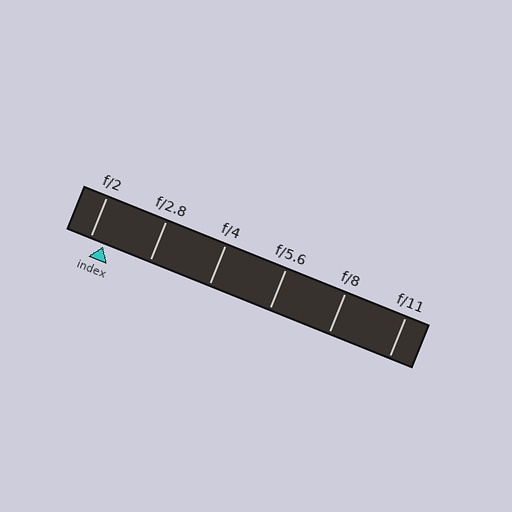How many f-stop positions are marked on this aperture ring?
There are 6 f-stop positions marked.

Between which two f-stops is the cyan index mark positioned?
The index mark is between f/2 and f/2.8.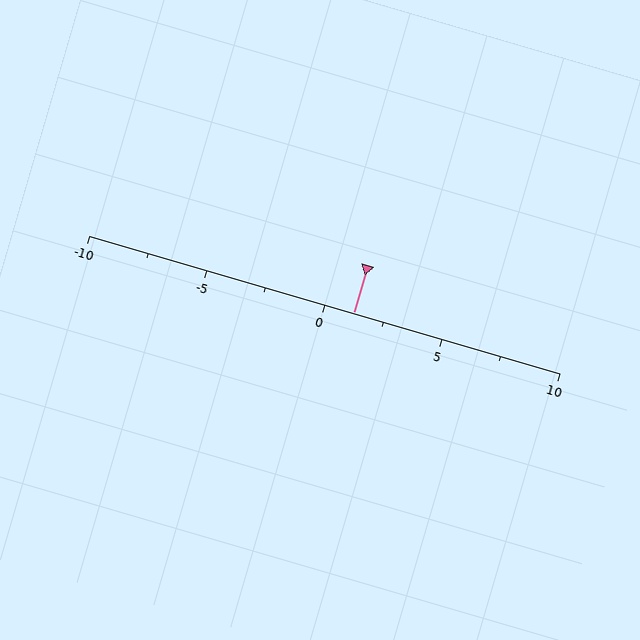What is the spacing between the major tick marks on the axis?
The major ticks are spaced 5 apart.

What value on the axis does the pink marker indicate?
The marker indicates approximately 1.2.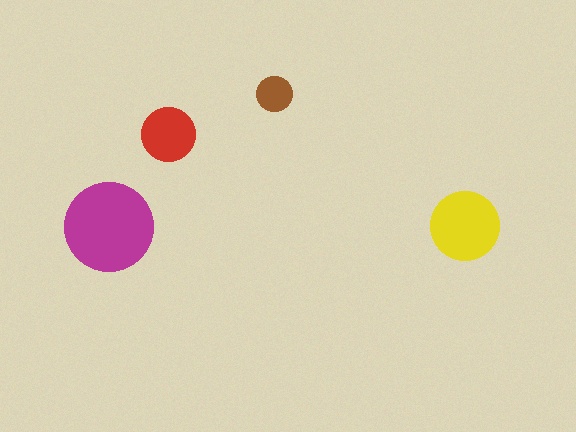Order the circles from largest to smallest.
the magenta one, the yellow one, the red one, the brown one.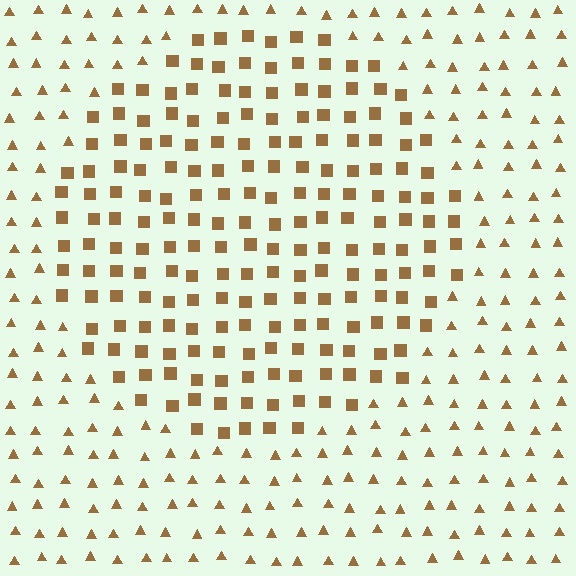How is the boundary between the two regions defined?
The boundary is defined by a change in element shape: squares inside vs. triangles outside. All elements share the same color and spacing.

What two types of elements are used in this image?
The image uses squares inside the circle region and triangles outside it.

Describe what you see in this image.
The image is filled with small brown elements arranged in a uniform grid. A circle-shaped region contains squares, while the surrounding area contains triangles. The boundary is defined purely by the change in element shape.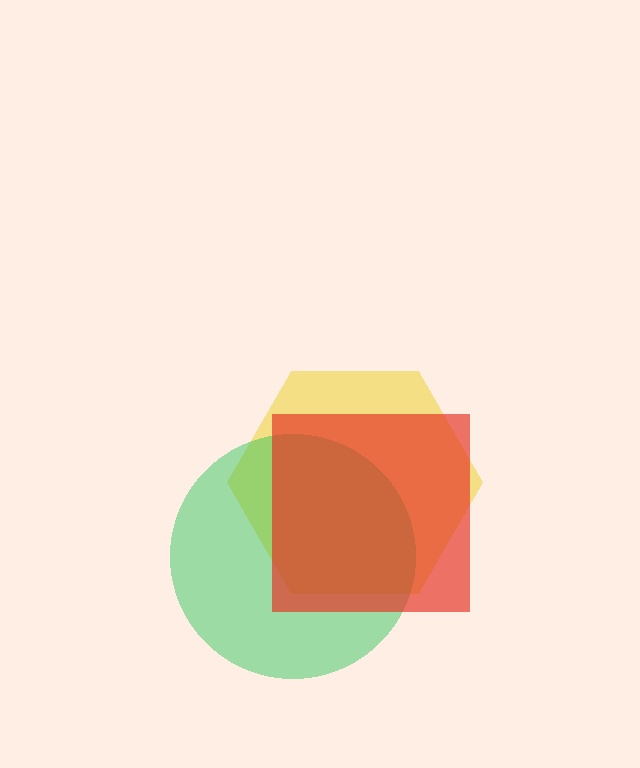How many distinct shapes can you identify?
There are 3 distinct shapes: a yellow hexagon, a green circle, a red square.